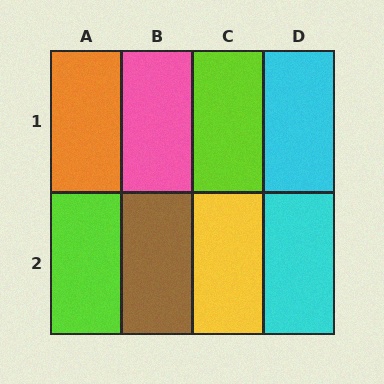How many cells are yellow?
1 cell is yellow.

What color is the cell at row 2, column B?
Brown.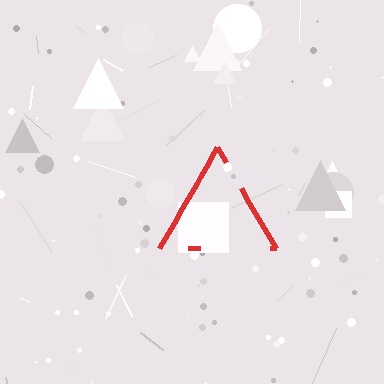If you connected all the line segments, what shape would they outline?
They would outline a triangle.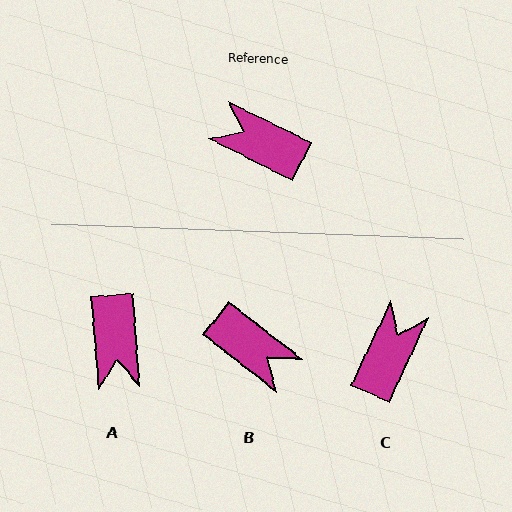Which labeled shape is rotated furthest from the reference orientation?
B, about 168 degrees away.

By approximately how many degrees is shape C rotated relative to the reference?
Approximately 88 degrees clockwise.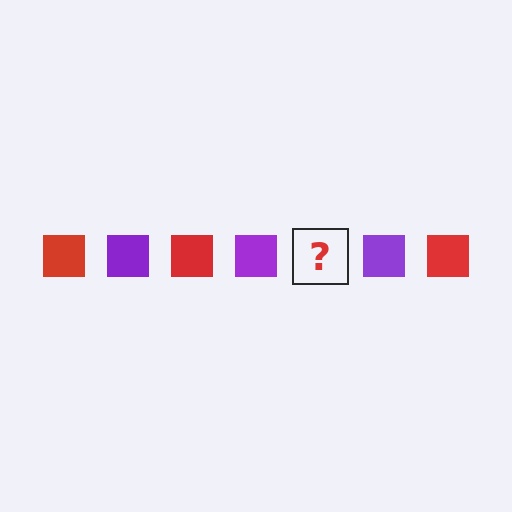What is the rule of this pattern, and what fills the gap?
The rule is that the pattern cycles through red, purple squares. The gap should be filled with a red square.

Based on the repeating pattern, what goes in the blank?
The blank should be a red square.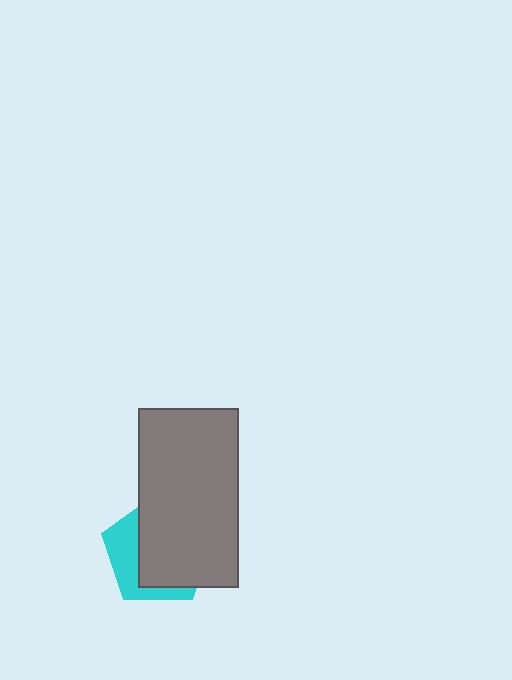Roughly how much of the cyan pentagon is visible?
A small part of it is visible (roughly 34%).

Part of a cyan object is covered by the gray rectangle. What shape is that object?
It is a pentagon.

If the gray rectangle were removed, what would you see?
You would see the complete cyan pentagon.